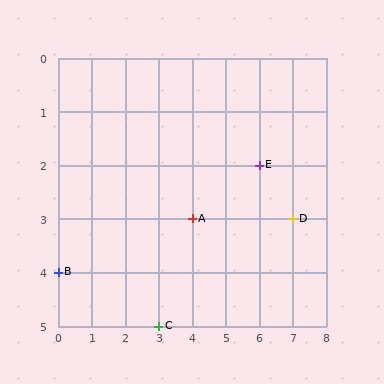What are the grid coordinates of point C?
Point C is at grid coordinates (3, 5).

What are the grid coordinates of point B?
Point B is at grid coordinates (0, 4).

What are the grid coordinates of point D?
Point D is at grid coordinates (7, 3).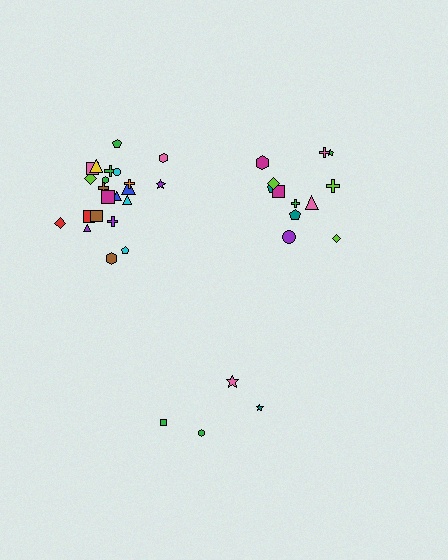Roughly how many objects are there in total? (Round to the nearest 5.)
Roughly 40 objects in total.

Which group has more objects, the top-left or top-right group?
The top-left group.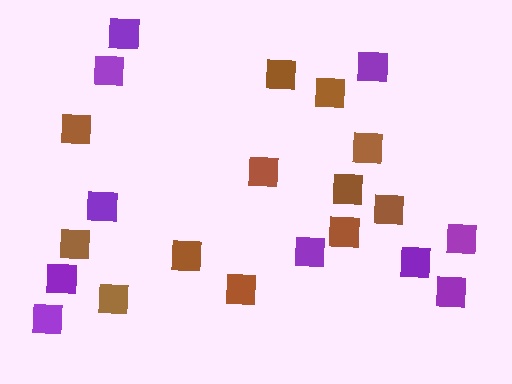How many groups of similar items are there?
There are 2 groups: one group of brown squares (12) and one group of purple squares (10).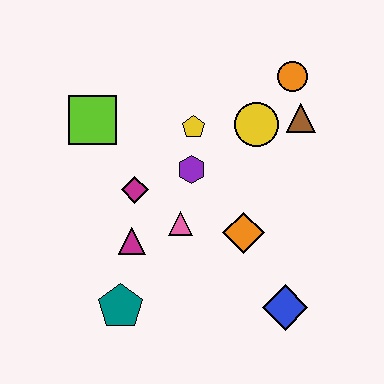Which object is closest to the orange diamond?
The pink triangle is closest to the orange diamond.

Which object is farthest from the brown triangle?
The teal pentagon is farthest from the brown triangle.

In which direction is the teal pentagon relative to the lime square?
The teal pentagon is below the lime square.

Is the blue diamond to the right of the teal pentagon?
Yes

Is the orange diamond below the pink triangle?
Yes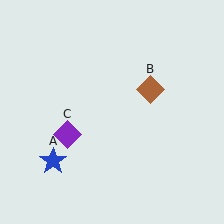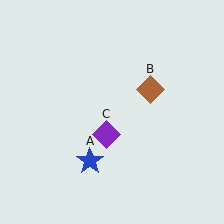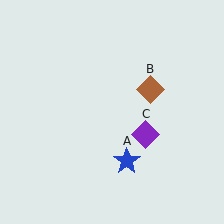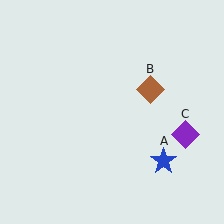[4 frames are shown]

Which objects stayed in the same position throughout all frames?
Brown diamond (object B) remained stationary.